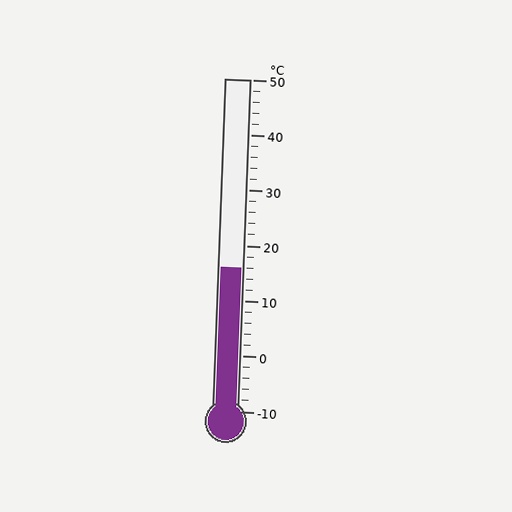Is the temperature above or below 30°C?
The temperature is below 30°C.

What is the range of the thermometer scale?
The thermometer scale ranges from -10°C to 50°C.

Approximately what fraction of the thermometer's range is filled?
The thermometer is filled to approximately 45% of its range.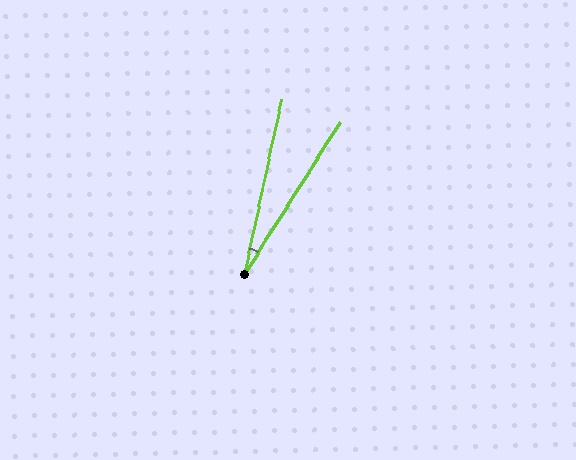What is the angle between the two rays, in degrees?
Approximately 20 degrees.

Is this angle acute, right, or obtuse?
It is acute.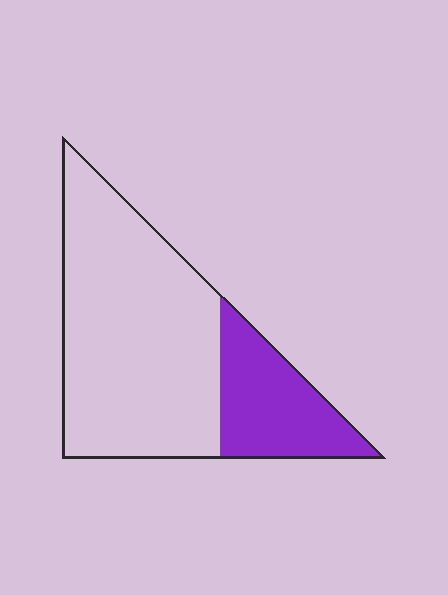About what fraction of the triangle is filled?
About one quarter (1/4).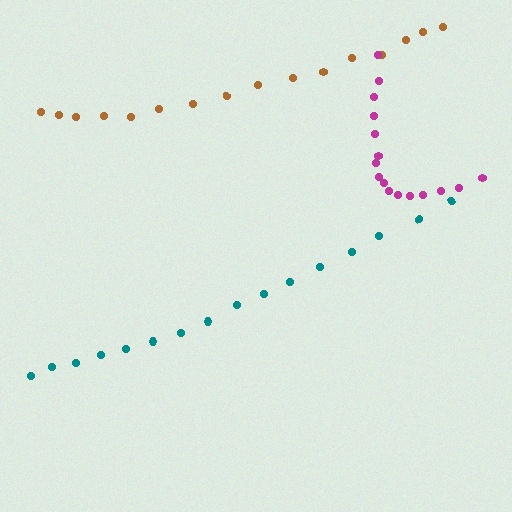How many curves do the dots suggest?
There are 3 distinct paths.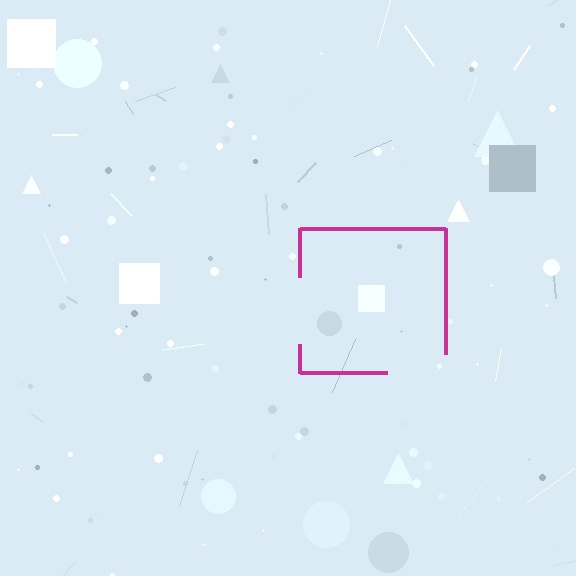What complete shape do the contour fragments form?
The contour fragments form a square.